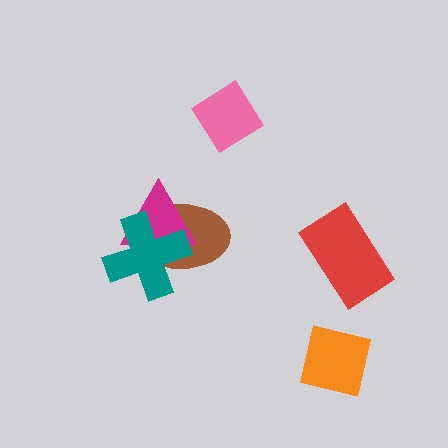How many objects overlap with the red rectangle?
0 objects overlap with the red rectangle.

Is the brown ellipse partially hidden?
Yes, it is partially covered by another shape.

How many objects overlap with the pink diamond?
0 objects overlap with the pink diamond.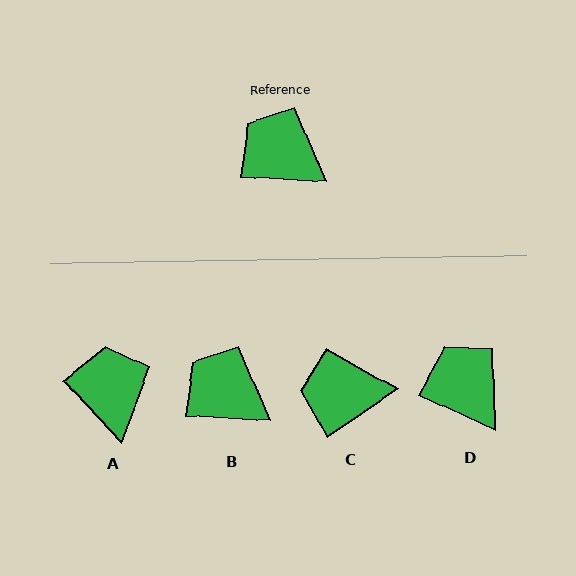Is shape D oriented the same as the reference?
No, it is off by about 21 degrees.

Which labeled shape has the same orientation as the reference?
B.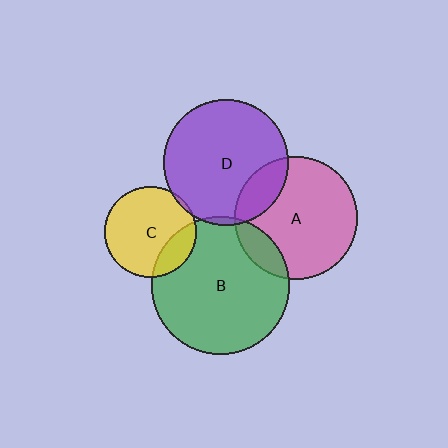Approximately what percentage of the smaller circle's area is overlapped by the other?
Approximately 5%.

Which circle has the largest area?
Circle B (green).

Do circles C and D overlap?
Yes.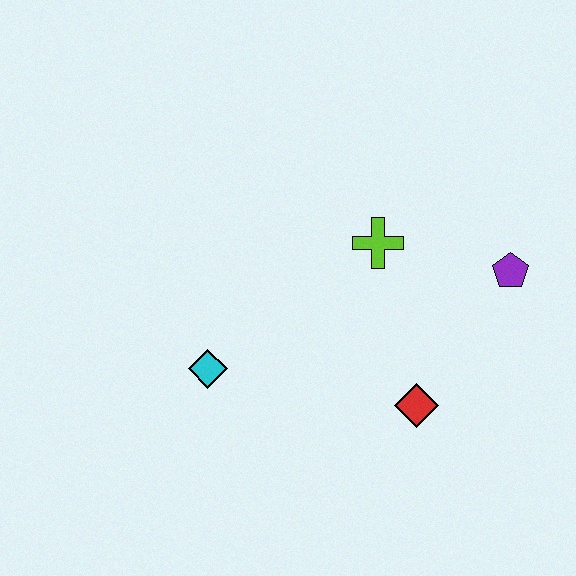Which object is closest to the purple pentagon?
The lime cross is closest to the purple pentagon.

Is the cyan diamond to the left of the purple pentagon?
Yes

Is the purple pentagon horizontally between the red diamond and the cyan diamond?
No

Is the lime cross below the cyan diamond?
No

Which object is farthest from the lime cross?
The cyan diamond is farthest from the lime cross.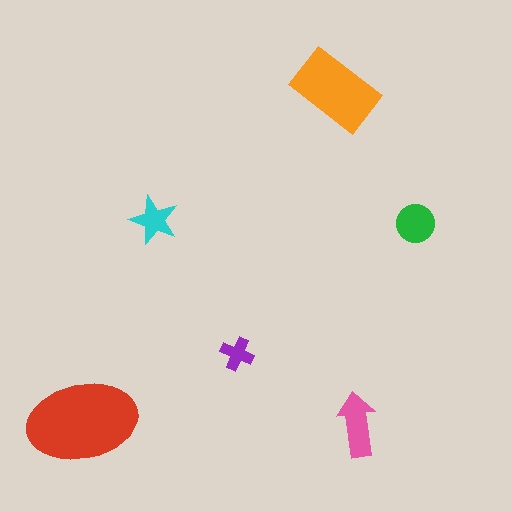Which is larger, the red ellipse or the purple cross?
The red ellipse.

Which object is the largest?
The red ellipse.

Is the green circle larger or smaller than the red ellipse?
Smaller.